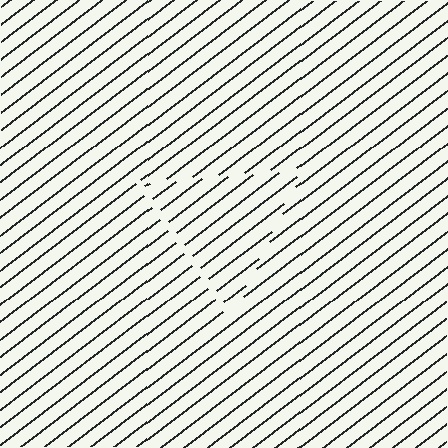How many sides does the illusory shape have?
3 sides — the line-ends trace a triangle.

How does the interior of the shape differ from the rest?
The interior of the shape contains the same grating, shifted by half a period — the contour is defined by the phase discontinuity where line-ends from the inner and outer gratings abut.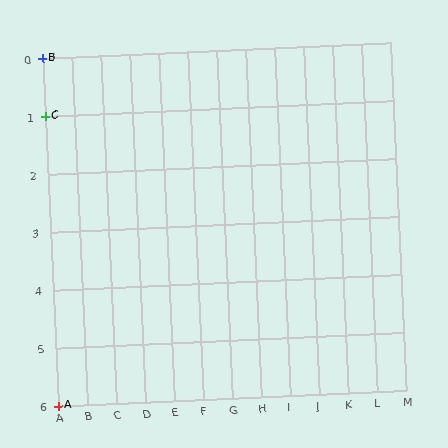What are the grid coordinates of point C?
Point C is at grid coordinates (A, 1).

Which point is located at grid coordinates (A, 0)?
Point B is at (A, 0).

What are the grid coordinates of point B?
Point B is at grid coordinates (A, 0).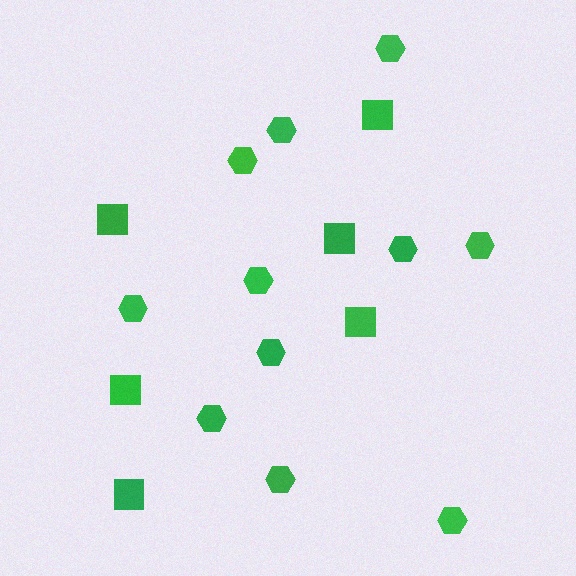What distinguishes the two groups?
There are 2 groups: one group of squares (6) and one group of hexagons (11).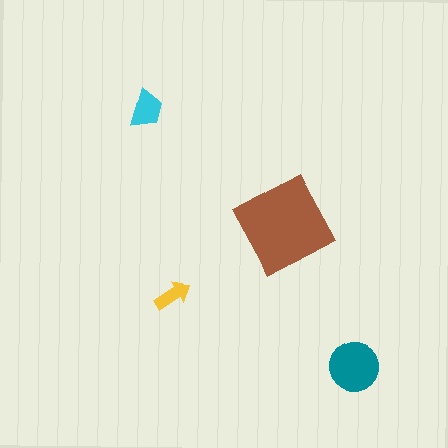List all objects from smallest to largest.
The yellow arrow, the cyan trapezoid, the teal circle, the brown square.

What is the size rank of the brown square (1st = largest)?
1st.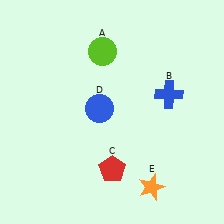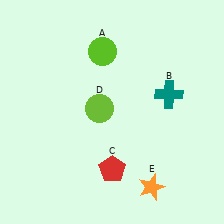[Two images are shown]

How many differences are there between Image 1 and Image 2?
There are 2 differences between the two images.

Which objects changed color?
B changed from blue to teal. D changed from blue to lime.